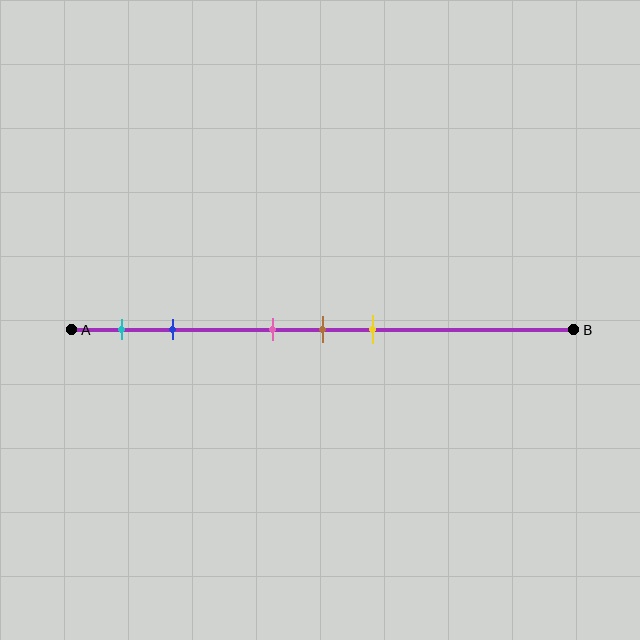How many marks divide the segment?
There are 5 marks dividing the segment.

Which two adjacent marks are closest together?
The pink and brown marks are the closest adjacent pair.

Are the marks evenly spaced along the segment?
No, the marks are not evenly spaced.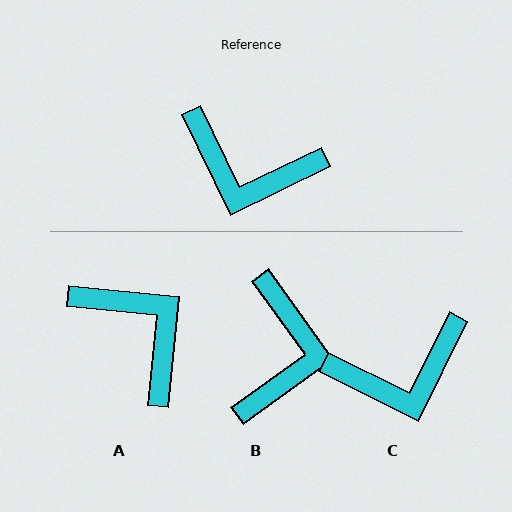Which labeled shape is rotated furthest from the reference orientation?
A, about 148 degrees away.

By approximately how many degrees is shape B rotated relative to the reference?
Approximately 100 degrees counter-clockwise.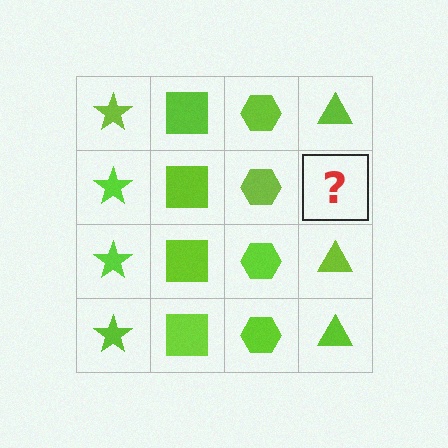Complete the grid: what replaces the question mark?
The question mark should be replaced with a lime triangle.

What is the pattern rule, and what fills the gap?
The rule is that each column has a consistent shape. The gap should be filled with a lime triangle.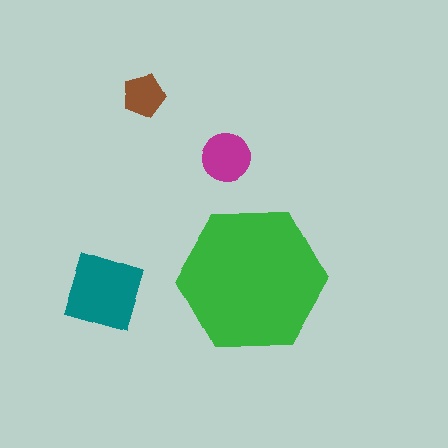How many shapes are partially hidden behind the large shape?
0 shapes are partially hidden.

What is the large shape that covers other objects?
A green hexagon.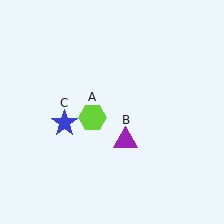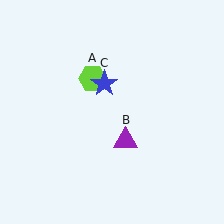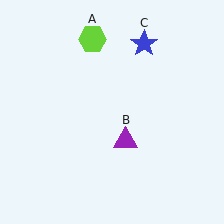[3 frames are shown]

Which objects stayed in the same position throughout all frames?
Purple triangle (object B) remained stationary.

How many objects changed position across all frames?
2 objects changed position: lime hexagon (object A), blue star (object C).